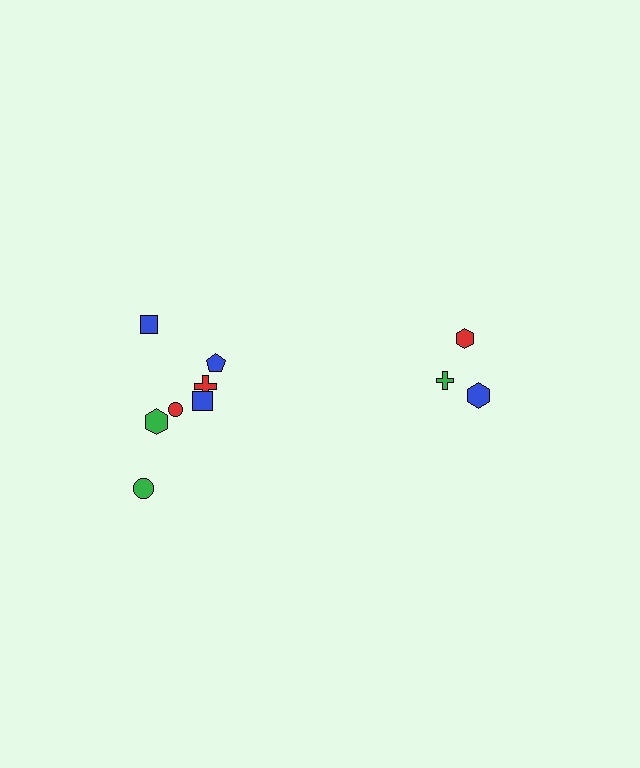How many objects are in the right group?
There are 3 objects.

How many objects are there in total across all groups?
There are 10 objects.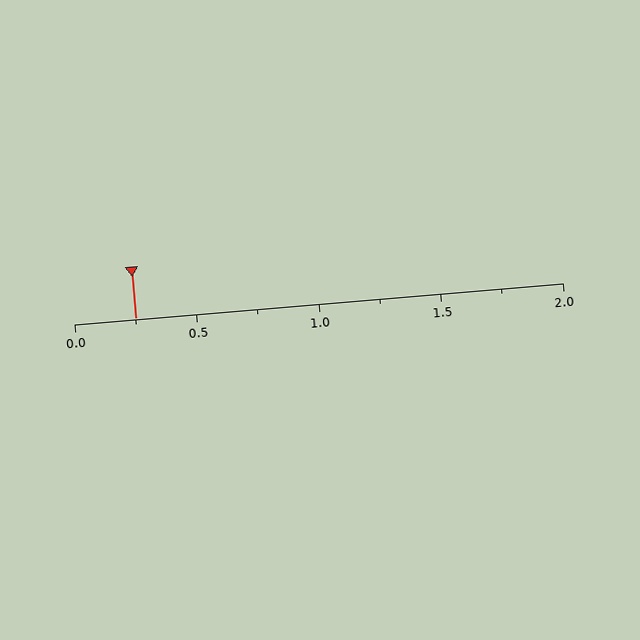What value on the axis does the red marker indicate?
The marker indicates approximately 0.25.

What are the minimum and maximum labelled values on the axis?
The axis runs from 0.0 to 2.0.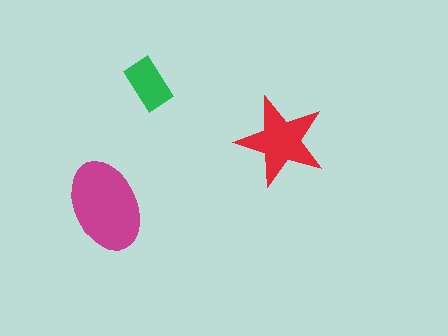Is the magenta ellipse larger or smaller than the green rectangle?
Larger.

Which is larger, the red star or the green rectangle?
The red star.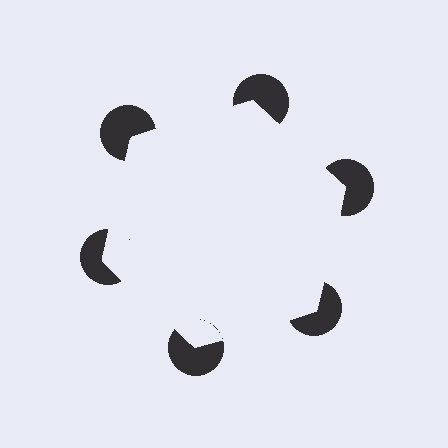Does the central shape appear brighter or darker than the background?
It typically appears slightly brighter than the background, even though no actual brightness change is drawn.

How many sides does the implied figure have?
6 sides.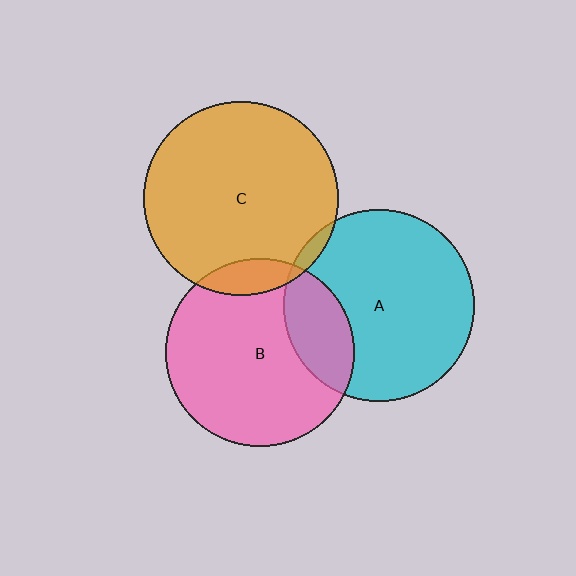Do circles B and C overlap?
Yes.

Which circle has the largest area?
Circle C (orange).